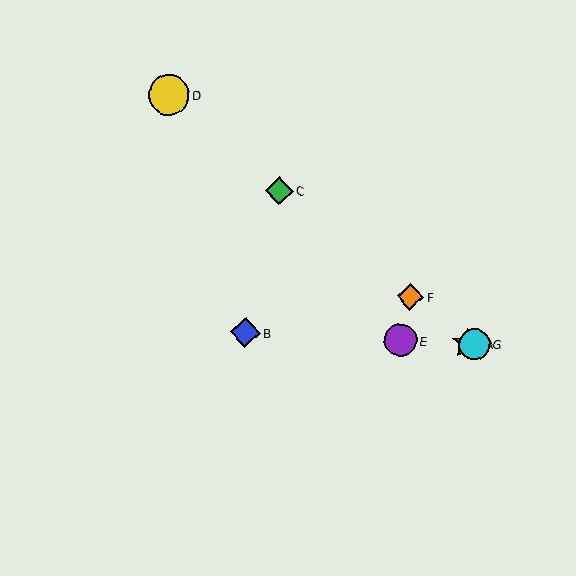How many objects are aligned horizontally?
4 objects (A, B, E, G) are aligned horizontally.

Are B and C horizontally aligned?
No, B is at y≈333 and C is at y≈191.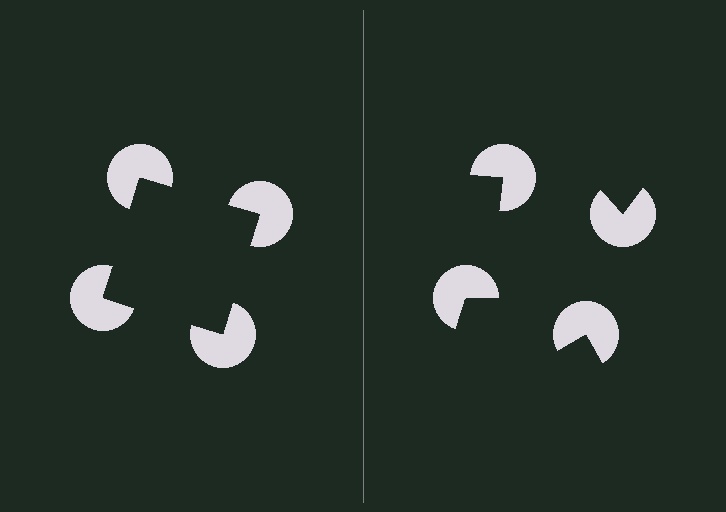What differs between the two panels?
The pac-man discs are positioned identically on both sides; only the wedge orientations differ. On the left they align to a square; on the right they are misaligned.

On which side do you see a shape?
An illusory square appears on the left side. On the right side the wedge cuts are rotated, so no coherent shape forms.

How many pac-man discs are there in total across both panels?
8 — 4 on each side.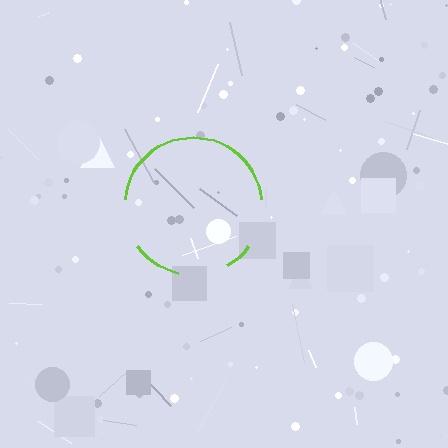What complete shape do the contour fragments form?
The contour fragments form a circle.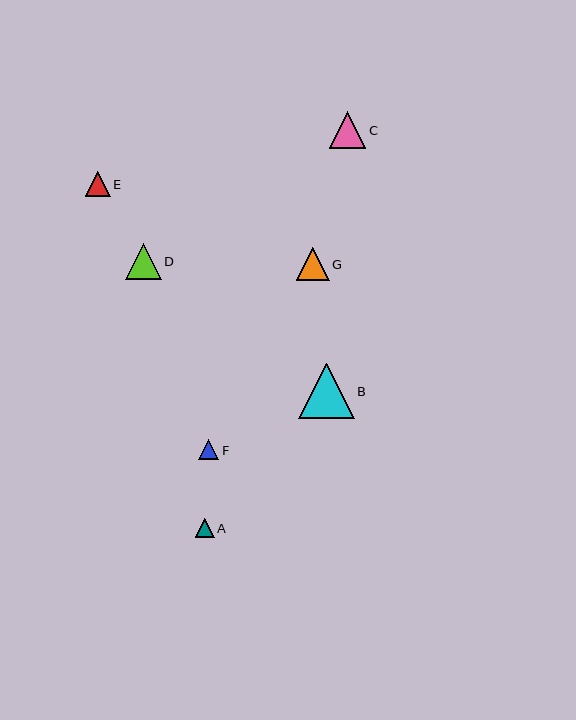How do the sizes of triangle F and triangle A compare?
Triangle F and triangle A are approximately the same size.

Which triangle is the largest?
Triangle B is the largest with a size of approximately 55 pixels.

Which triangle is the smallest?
Triangle A is the smallest with a size of approximately 19 pixels.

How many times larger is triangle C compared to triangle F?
Triangle C is approximately 1.8 times the size of triangle F.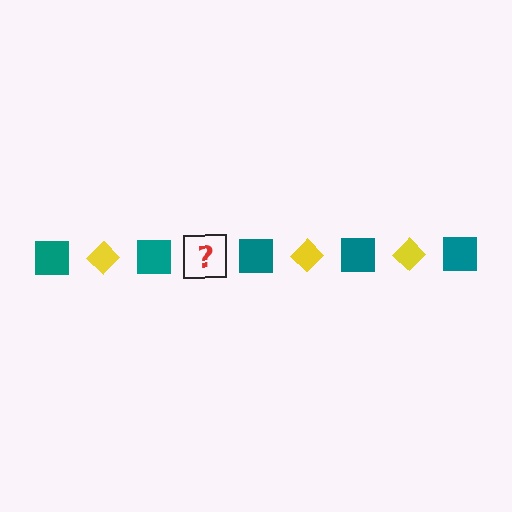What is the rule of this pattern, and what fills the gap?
The rule is that the pattern alternates between teal square and yellow diamond. The gap should be filled with a yellow diamond.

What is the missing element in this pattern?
The missing element is a yellow diamond.